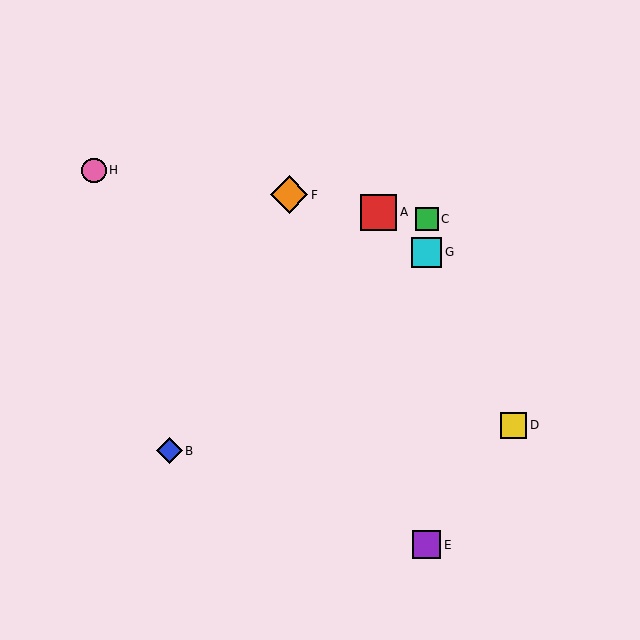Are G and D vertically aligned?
No, G is at x≈427 and D is at x≈514.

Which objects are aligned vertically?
Objects C, E, G are aligned vertically.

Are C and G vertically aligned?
Yes, both are at x≈427.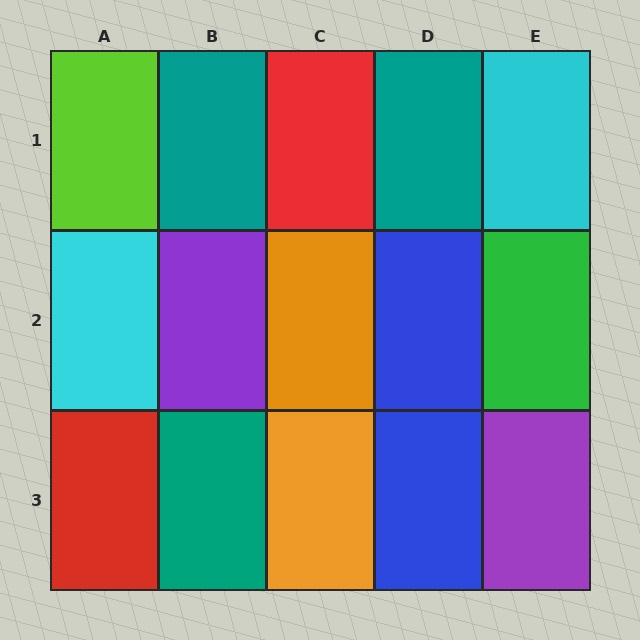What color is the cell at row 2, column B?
Purple.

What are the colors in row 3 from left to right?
Red, teal, orange, blue, purple.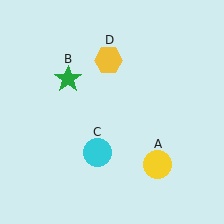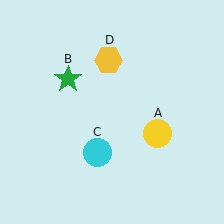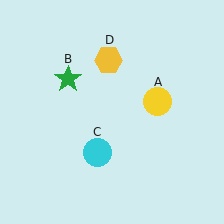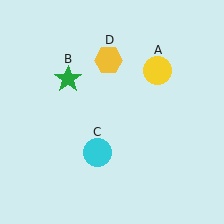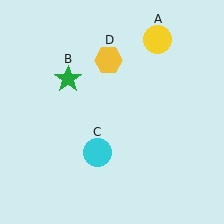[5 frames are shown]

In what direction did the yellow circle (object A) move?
The yellow circle (object A) moved up.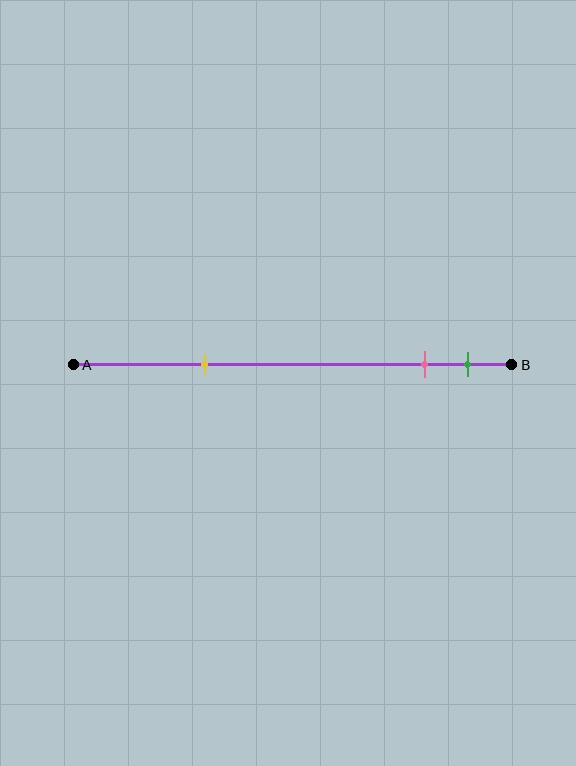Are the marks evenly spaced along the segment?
No, the marks are not evenly spaced.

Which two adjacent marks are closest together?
The pink and green marks are the closest adjacent pair.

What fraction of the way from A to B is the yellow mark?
The yellow mark is approximately 30% (0.3) of the way from A to B.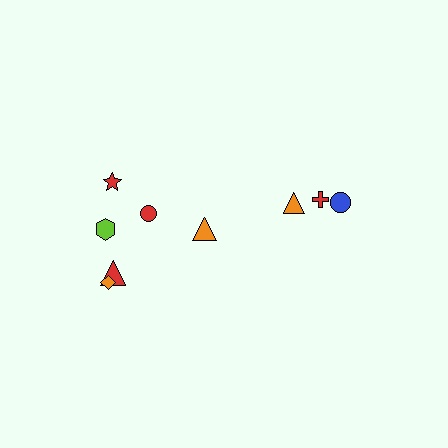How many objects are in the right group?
There are 3 objects.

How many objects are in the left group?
There are 6 objects.